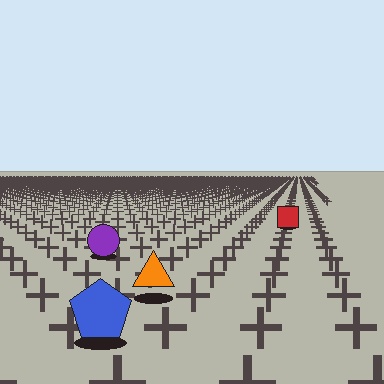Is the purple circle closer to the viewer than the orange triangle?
No. The orange triangle is closer — you can tell from the texture gradient: the ground texture is coarser near it.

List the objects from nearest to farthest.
From nearest to farthest: the blue pentagon, the orange triangle, the purple circle, the red square.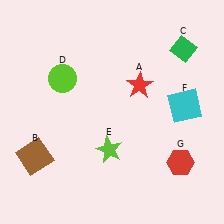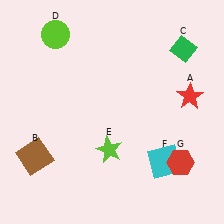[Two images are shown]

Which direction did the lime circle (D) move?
The lime circle (D) moved up.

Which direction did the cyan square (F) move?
The cyan square (F) moved down.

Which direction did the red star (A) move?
The red star (A) moved right.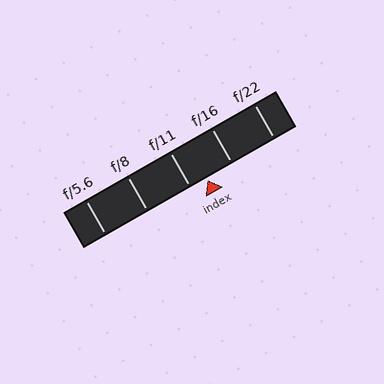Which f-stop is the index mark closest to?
The index mark is closest to f/11.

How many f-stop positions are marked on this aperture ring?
There are 5 f-stop positions marked.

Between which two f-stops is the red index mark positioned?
The index mark is between f/11 and f/16.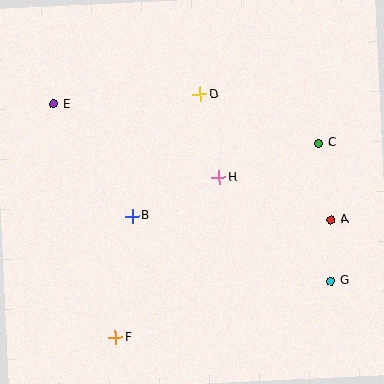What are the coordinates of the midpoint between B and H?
The midpoint between B and H is at (176, 197).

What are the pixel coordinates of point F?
Point F is at (115, 337).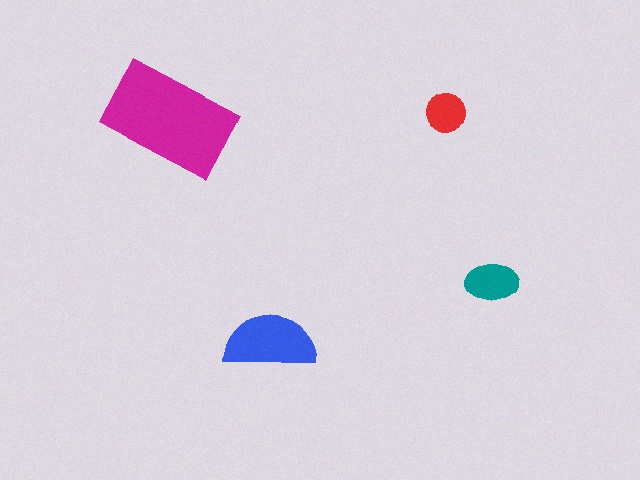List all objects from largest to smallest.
The magenta rectangle, the blue semicircle, the teal ellipse, the red circle.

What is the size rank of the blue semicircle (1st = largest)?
2nd.